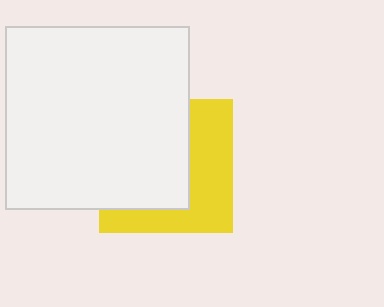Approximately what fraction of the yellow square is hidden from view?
Roughly 55% of the yellow square is hidden behind the white square.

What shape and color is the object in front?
The object in front is a white square.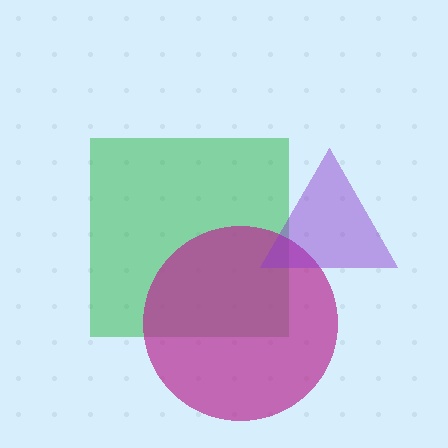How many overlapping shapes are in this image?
There are 3 overlapping shapes in the image.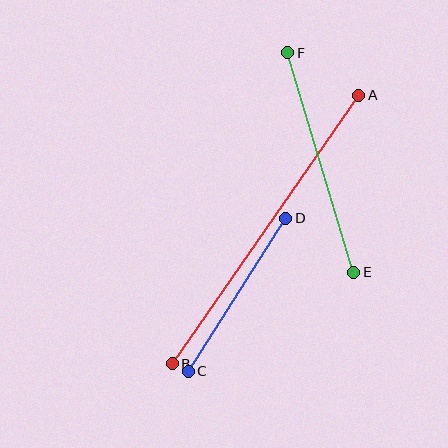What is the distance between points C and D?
The distance is approximately 182 pixels.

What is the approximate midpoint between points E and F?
The midpoint is at approximately (321, 162) pixels.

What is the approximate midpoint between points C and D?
The midpoint is at approximately (237, 295) pixels.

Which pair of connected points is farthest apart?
Points A and B are farthest apart.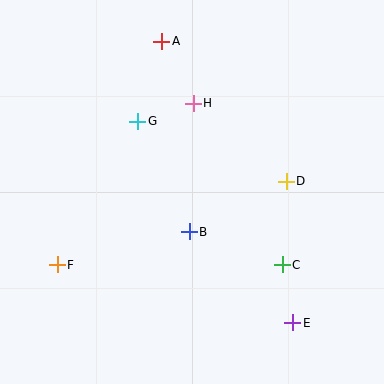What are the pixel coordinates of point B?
Point B is at (189, 232).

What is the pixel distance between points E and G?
The distance between E and G is 254 pixels.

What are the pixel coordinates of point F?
Point F is at (57, 265).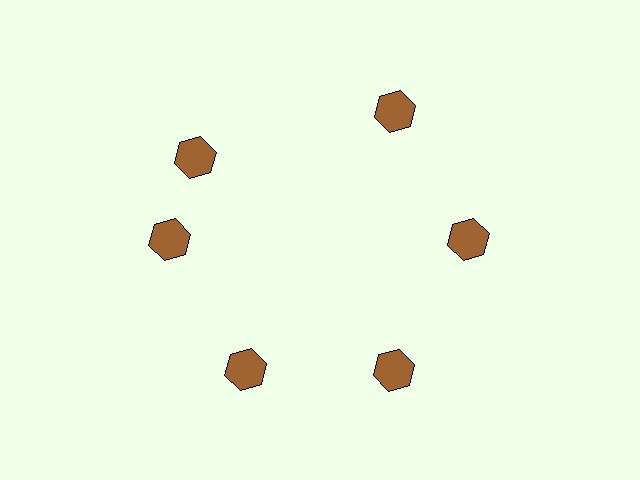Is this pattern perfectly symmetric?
No. The 6 brown hexagons are arranged in a ring, but one element near the 11 o'clock position is rotated out of alignment along the ring, breaking the 6-fold rotational symmetry.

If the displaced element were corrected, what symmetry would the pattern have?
It would have 6-fold rotational symmetry — the pattern would map onto itself every 60 degrees.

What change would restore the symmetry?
The symmetry would be restored by rotating it back into even spacing with its neighbors so that all 6 hexagons sit at equal angles and equal distance from the center.